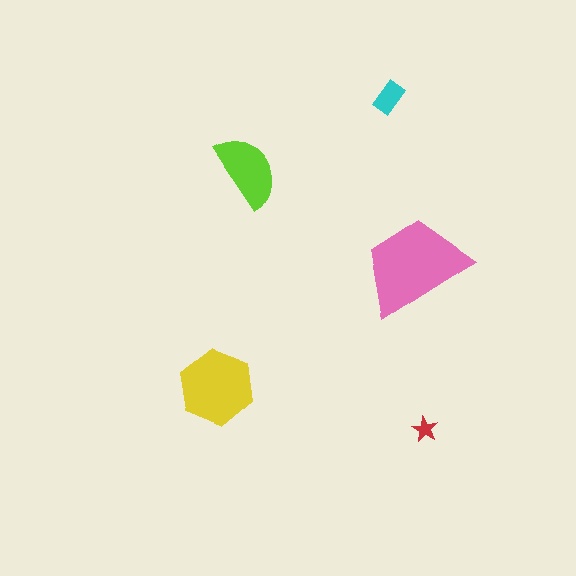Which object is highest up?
The cyan rectangle is topmost.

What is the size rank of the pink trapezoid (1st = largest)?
1st.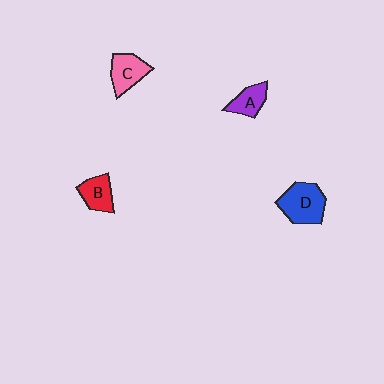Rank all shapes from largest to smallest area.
From largest to smallest: D (blue), C (pink), B (red), A (purple).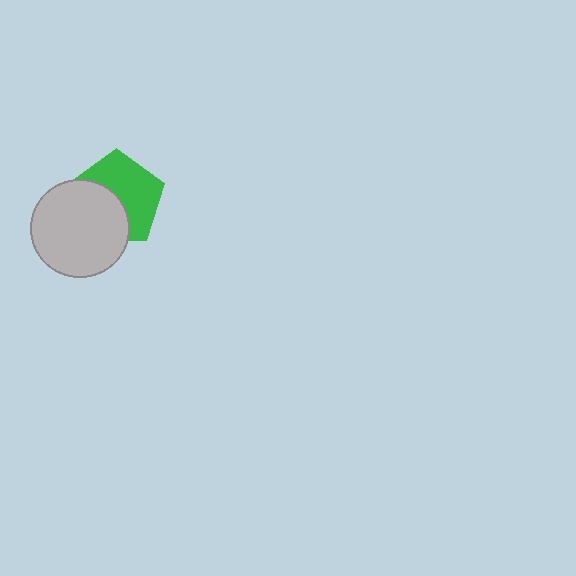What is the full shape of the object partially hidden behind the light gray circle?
The partially hidden object is a green pentagon.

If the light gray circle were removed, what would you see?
You would see the complete green pentagon.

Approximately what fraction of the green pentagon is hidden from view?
Roughly 44% of the green pentagon is hidden behind the light gray circle.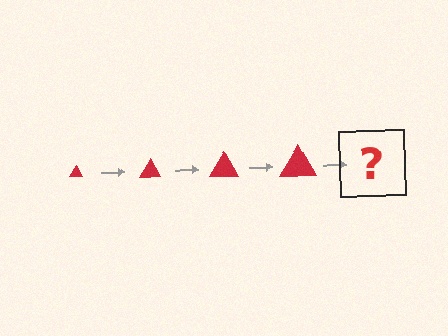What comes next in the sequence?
The next element should be a red triangle, larger than the previous one.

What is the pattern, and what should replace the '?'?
The pattern is that the triangle gets progressively larger each step. The '?' should be a red triangle, larger than the previous one.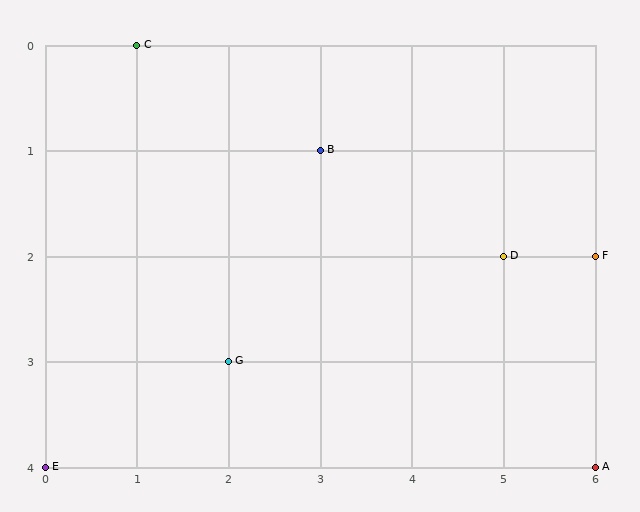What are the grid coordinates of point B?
Point B is at grid coordinates (3, 1).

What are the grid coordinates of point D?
Point D is at grid coordinates (5, 2).